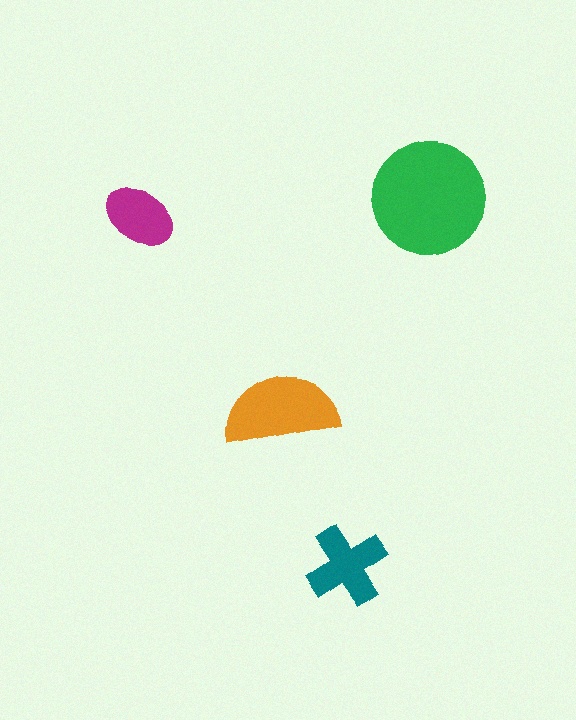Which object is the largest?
The green circle.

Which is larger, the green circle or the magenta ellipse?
The green circle.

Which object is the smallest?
The magenta ellipse.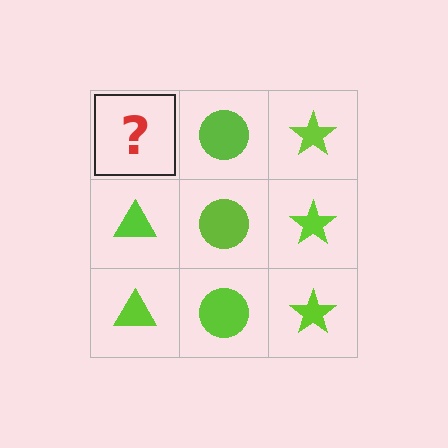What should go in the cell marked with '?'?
The missing cell should contain a lime triangle.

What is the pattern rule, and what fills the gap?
The rule is that each column has a consistent shape. The gap should be filled with a lime triangle.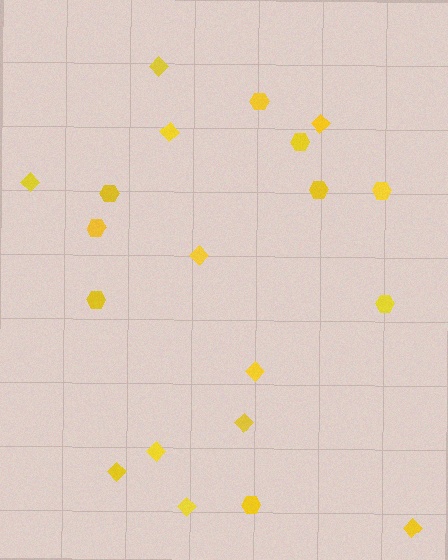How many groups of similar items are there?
There are 2 groups: one group of hexagons (9) and one group of diamonds (11).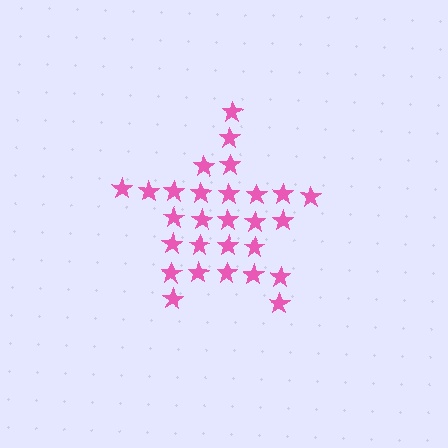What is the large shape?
The large shape is a star.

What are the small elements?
The small elements are stars.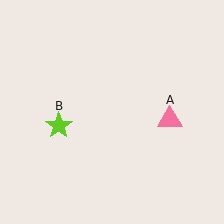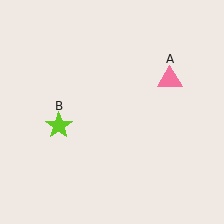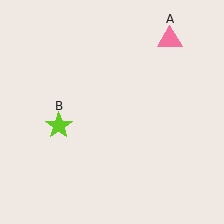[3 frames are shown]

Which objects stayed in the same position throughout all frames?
Lime star (object B) remained stationary.